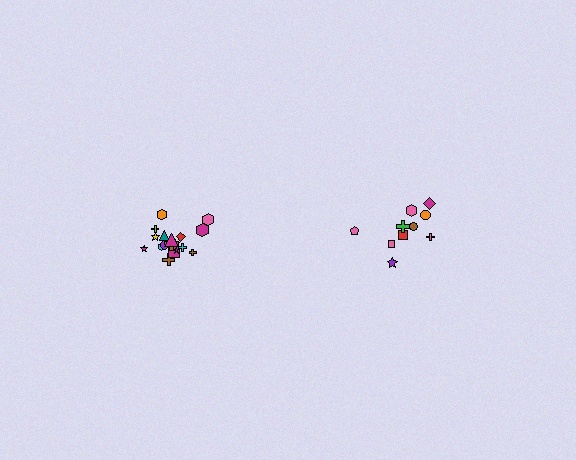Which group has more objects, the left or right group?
The left group.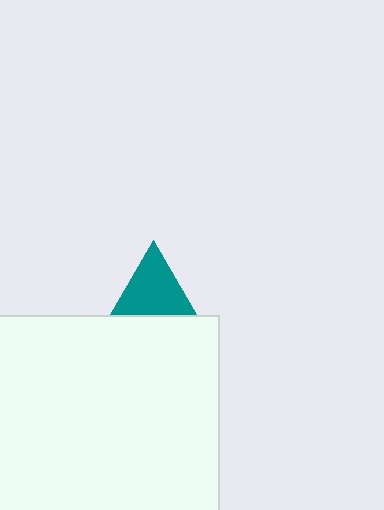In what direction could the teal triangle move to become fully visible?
The teal triangle could move up. That would shift it out from behind the white square entirely.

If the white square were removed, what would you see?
You would see the complete teal triangle.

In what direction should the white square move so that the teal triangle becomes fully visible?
The white square should move down. That is the shortest direction to clear the overlap and leave the teal triangle fully visible.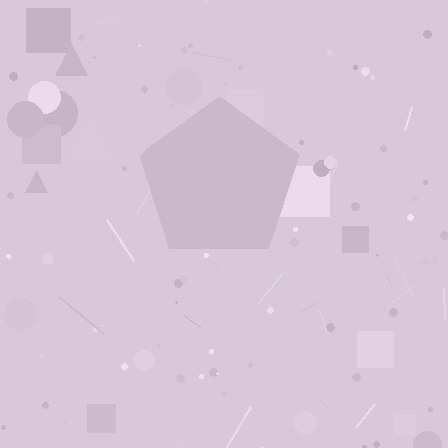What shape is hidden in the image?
A pentagon is hidden in the image.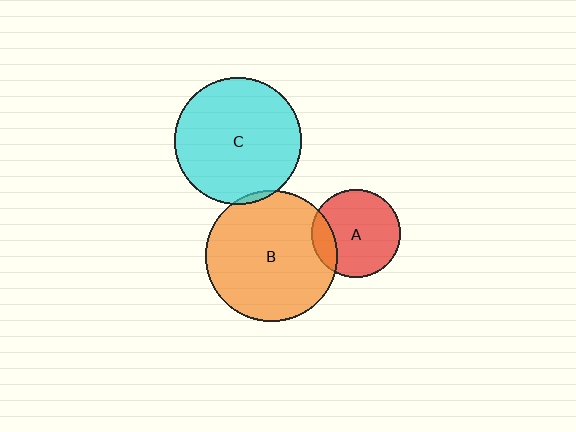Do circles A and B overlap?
Yes.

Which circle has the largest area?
Circle B (orange).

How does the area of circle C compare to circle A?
Approximately 2.1 times.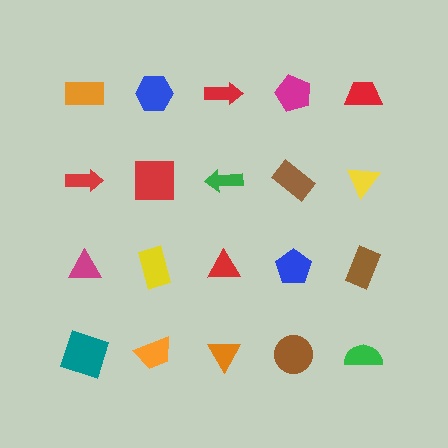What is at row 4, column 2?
An orange trapezoid.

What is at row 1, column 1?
An orange rectangle.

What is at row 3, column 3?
A red triangle.